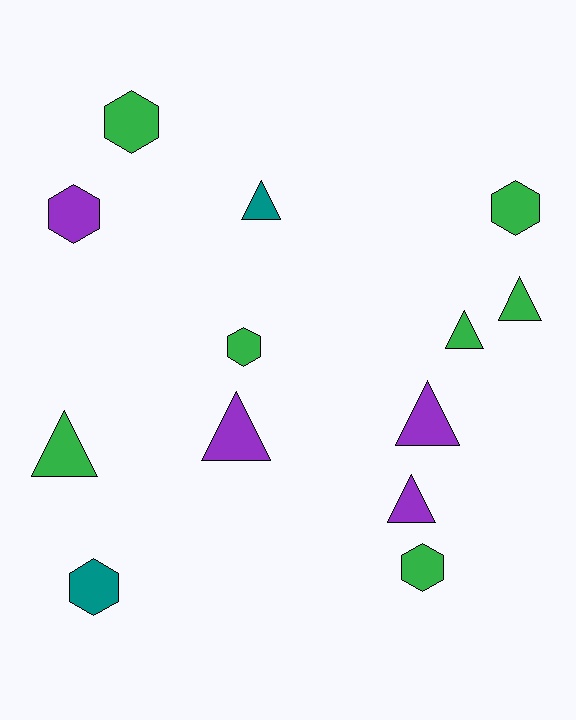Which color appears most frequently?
Green, with 7 objects.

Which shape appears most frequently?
Triangle, with 7 objects.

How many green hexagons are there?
There are 4 green hexagons.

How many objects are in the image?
There are 13 objects.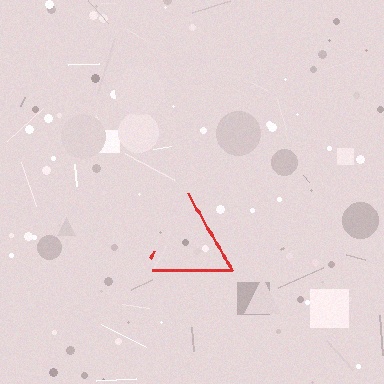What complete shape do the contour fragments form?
The contour fragments form a triangle.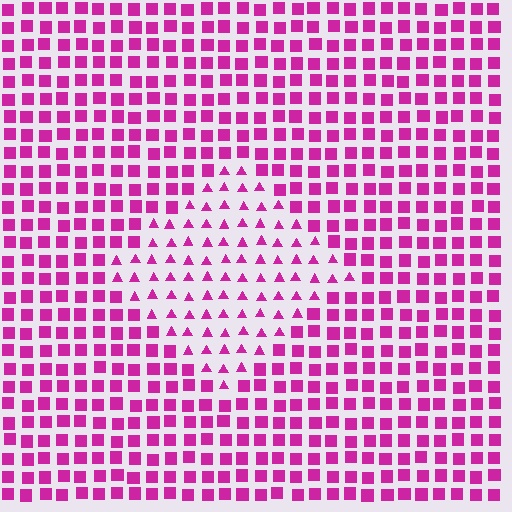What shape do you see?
I see a diamond.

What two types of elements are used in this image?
The image uses triangles inside the diamond region and squares outside it.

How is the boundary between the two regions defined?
The boundary is defined by a change in element shape: triangles inside vs. squares outside. All elements share the same color and spacing.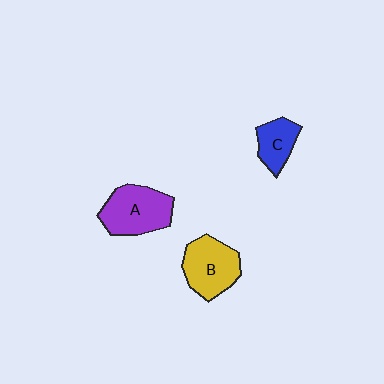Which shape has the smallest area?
Shape C (blue).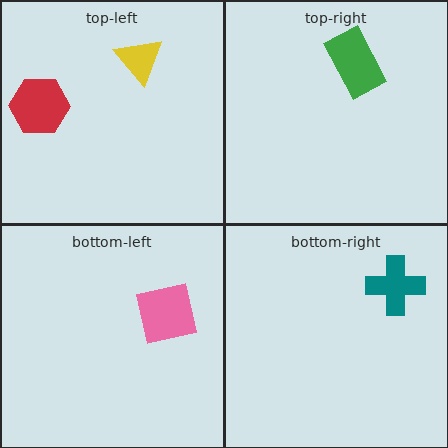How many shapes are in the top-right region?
1.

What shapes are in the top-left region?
The red hexagon, the yellow triangle.